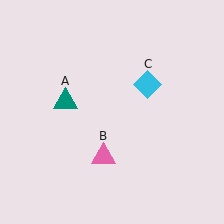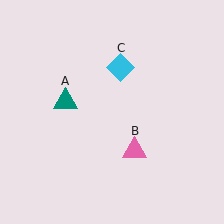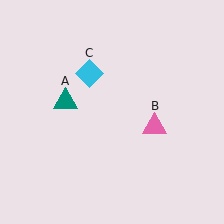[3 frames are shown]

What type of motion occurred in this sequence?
The pink triangle (object B), cyan diamond (object C) rotated counterclockwise around the center of the scene.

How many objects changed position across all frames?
2 objects changed position: pink triangle (object B), cyan diamond (object C).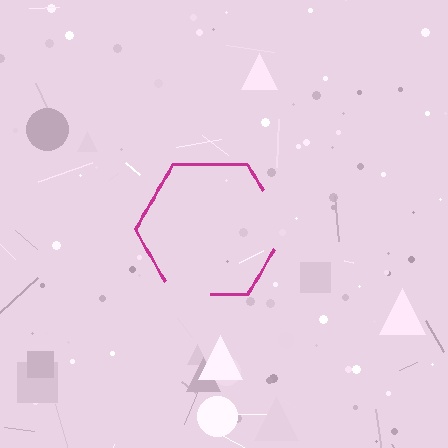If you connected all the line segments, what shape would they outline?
They would outline a hexagon.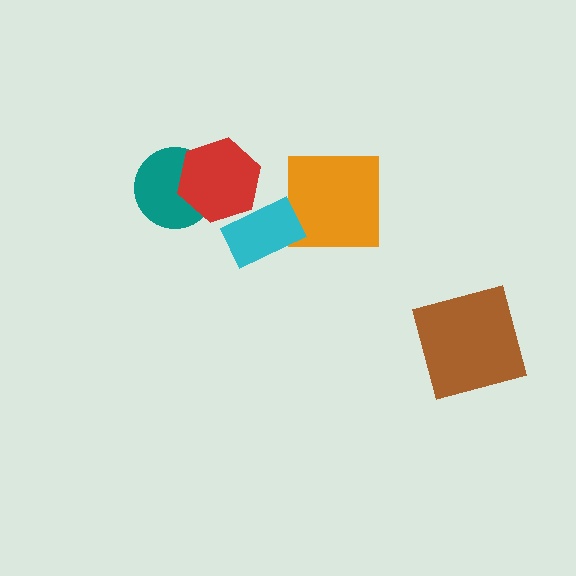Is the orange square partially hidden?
No, no other shape covers it.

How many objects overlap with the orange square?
0 objects overlap with the orange square.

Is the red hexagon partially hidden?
Yes, it is partially covered by another shape.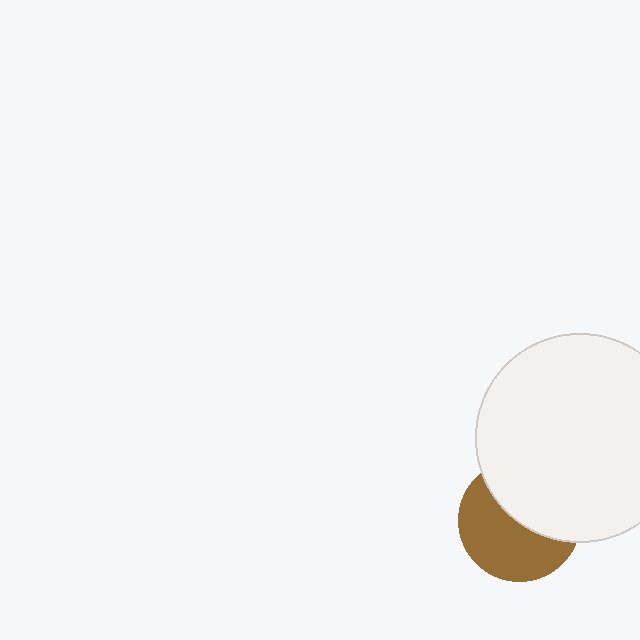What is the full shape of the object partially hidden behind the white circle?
The partially hidden object is a brown circle.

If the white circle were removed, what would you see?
You would see the complete brown circle.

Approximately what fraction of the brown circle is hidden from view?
Roughly 46% of the brown circle is hidden behind the white circle.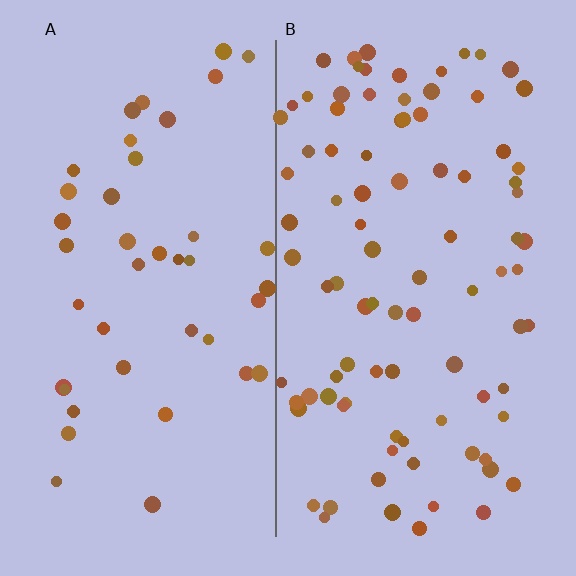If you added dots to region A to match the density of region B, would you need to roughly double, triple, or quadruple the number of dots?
Approximately double.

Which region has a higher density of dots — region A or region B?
B (the right).